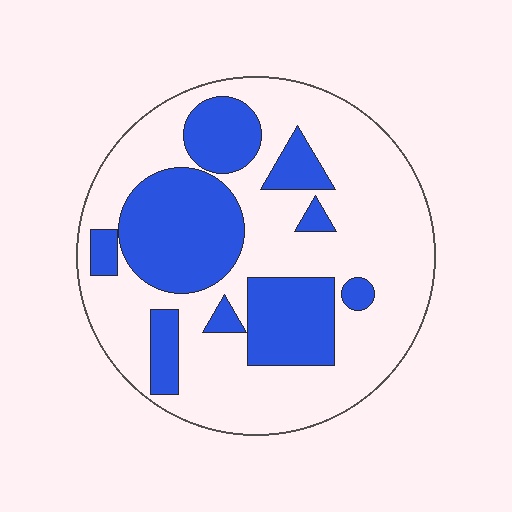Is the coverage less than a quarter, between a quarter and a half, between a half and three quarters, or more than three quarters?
Between a quarter and a half.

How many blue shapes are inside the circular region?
9.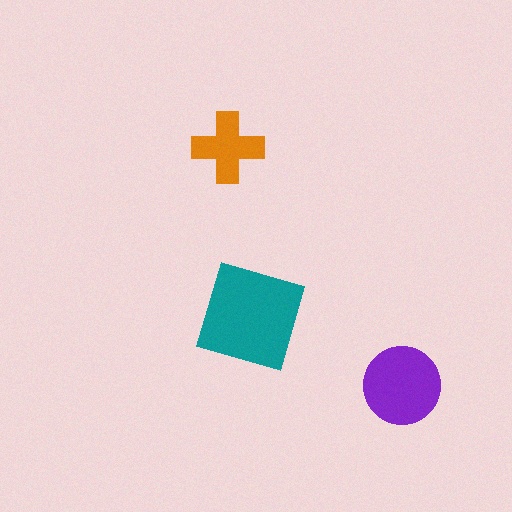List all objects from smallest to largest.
The orange cross, the purple circle, the teal diamond.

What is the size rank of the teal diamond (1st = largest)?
1st.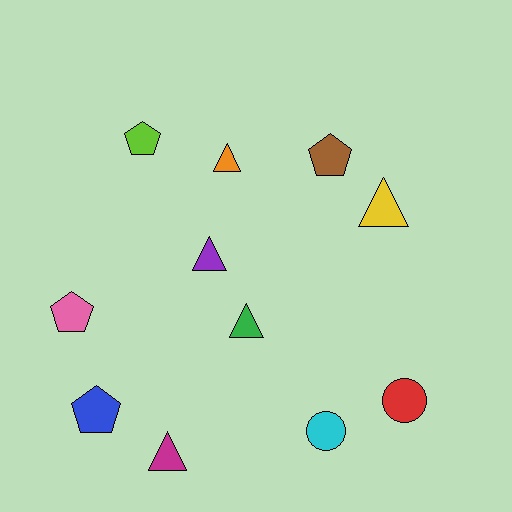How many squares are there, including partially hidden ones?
There are no squares.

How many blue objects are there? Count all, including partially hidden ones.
There is 1 blue object.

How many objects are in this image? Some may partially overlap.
There are 11 objects.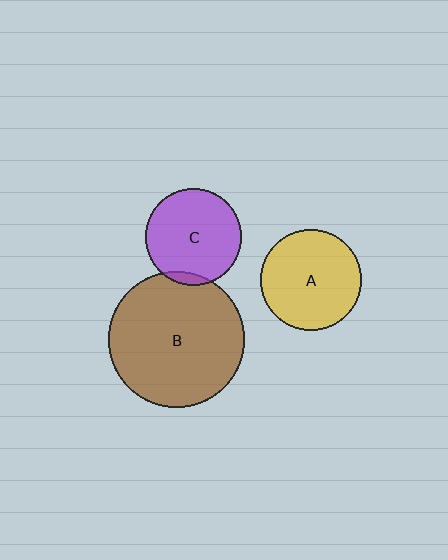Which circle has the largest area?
Circle B (brown).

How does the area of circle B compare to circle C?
Approximately 2.0 times.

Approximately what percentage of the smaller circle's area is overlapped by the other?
Approximately 5%.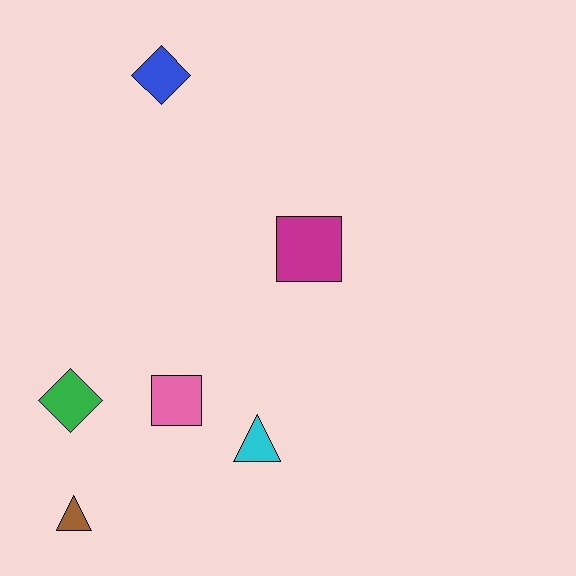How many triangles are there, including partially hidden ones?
There are 2 triangles.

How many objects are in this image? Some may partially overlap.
There are 6 objects.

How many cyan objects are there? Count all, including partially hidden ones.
There is 1 cyan object.